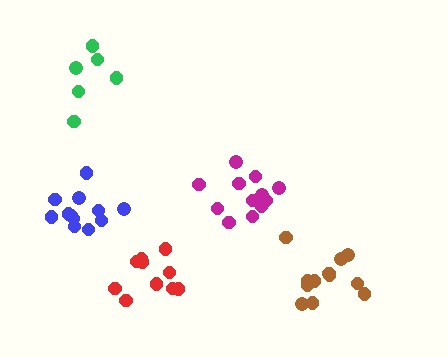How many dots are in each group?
Group 1: 12 dots, Group 2: 10 dots, Group 3: 6 dots, Group 4: 12 dots, Group 5: 12 dots (52 total).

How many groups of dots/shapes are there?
There are 5 groups.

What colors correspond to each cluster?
The clusters are colored: brown, red, green, blue, magenta.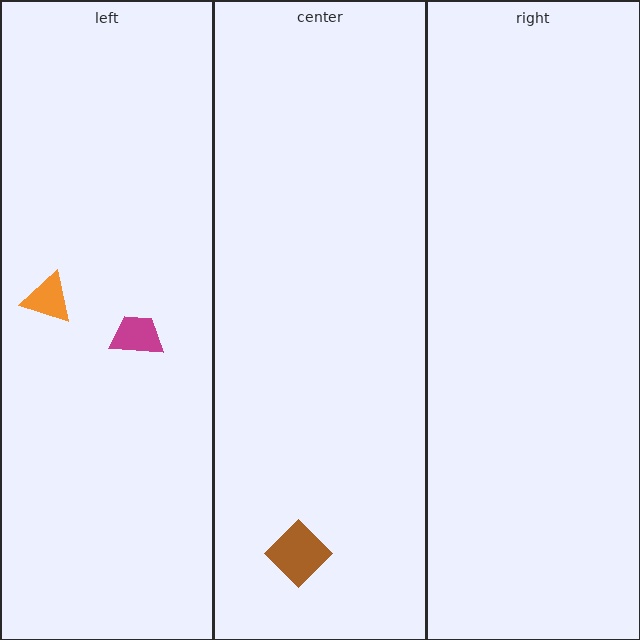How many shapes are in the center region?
1.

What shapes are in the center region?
The brown diamond.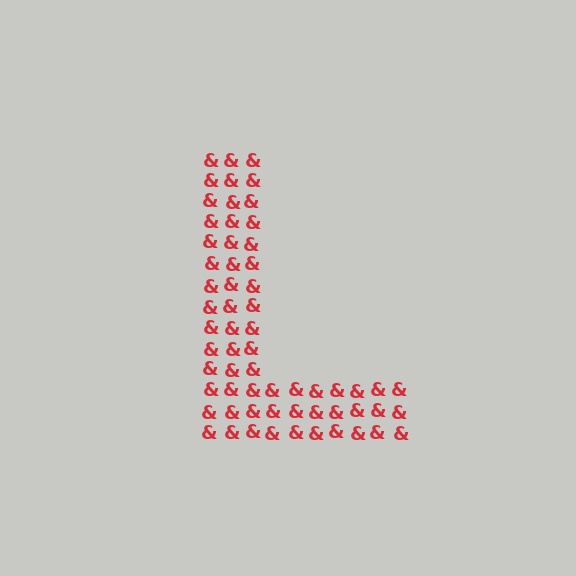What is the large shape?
The large shape is the letter L.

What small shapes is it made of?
It is made of small ampersands.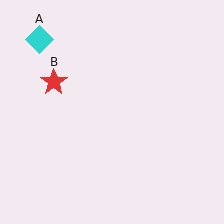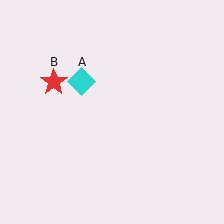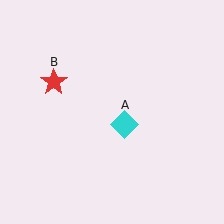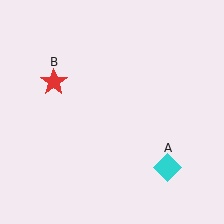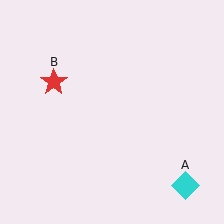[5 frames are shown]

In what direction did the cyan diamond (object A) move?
The cyan diamond (object A) moved down and to the right.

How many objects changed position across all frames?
1 object changed position: cyan diamond (object A).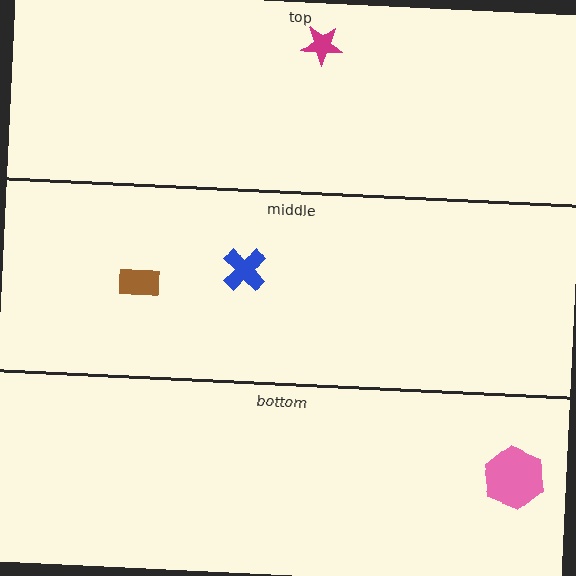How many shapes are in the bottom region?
1.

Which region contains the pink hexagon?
The bottom region.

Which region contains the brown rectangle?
The middle region.